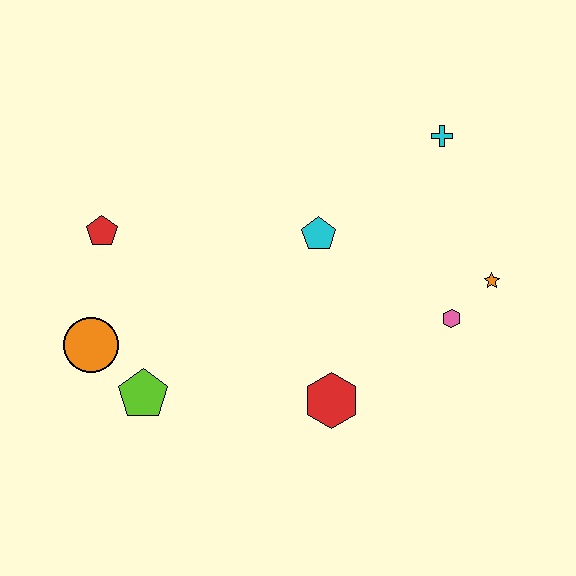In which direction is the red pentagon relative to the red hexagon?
The red pentagon is to the left of the red hexagon.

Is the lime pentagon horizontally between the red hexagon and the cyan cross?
No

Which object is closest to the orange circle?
The lime pentagon is closest to the orange circle.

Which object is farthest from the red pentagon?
The orange star is farthest from the red pentagon.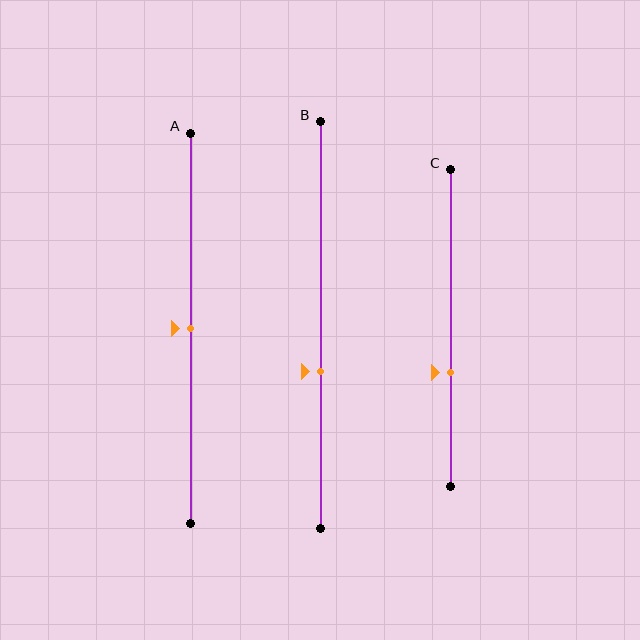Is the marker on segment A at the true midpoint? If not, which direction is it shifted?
Yes, the marker on segment A is at the true midpoint.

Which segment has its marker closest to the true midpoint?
Segment A has its marker closest to the true midpoint.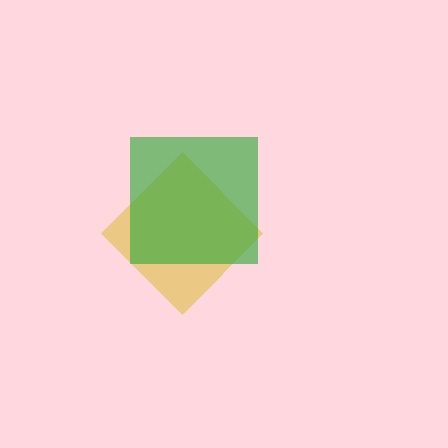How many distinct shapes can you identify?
There are 2 distinct shapes: a yellow diamond, a green square.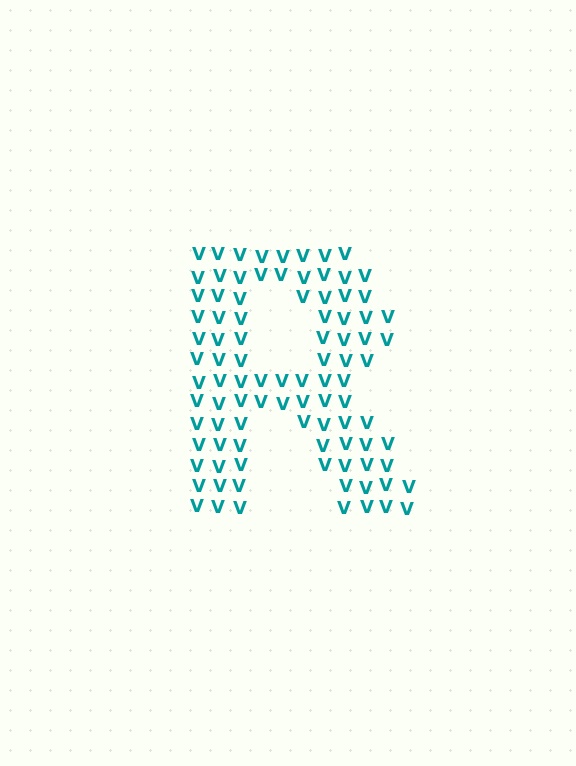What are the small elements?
The small elements are letter V's.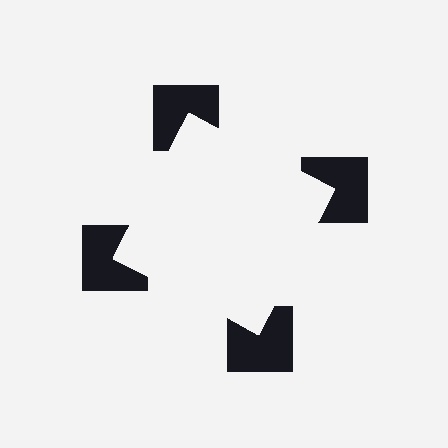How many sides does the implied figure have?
4 sides.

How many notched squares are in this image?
There are 4 — one at each vertex of the illusory square.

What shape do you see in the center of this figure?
An illusory square — its edges are inferred from the aligned wedge cuts in the notched squares, not physically drawn.